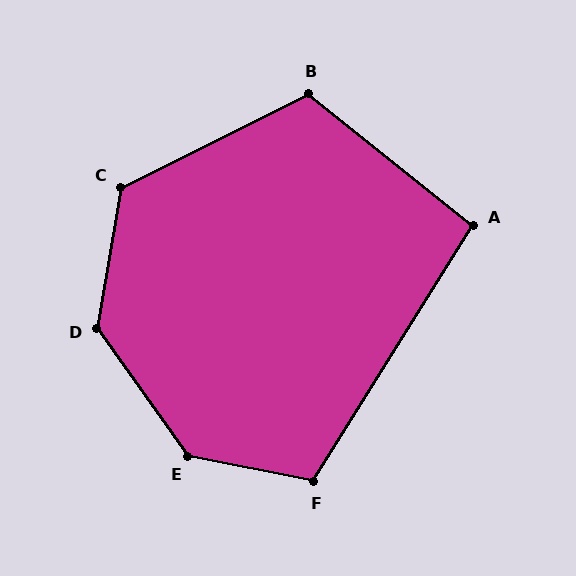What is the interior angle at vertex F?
Approximately 110 degrees (obtuse).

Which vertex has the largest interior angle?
E, at approximately 137 degrees.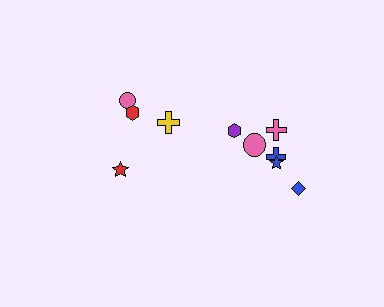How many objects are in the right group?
There are 6 objects.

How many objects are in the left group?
There are 4 objects.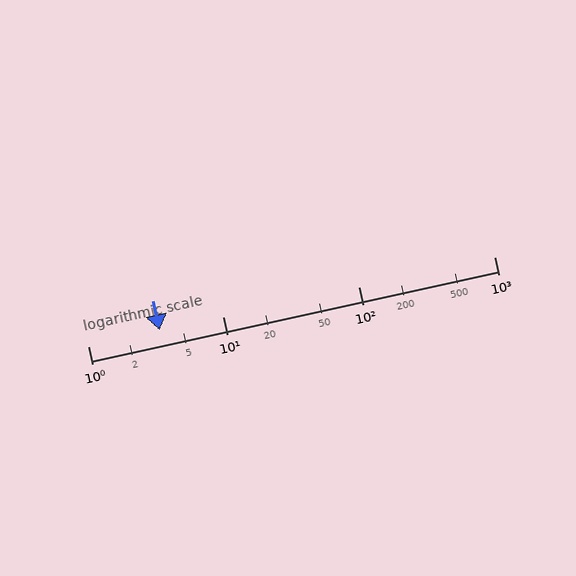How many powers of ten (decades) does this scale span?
The scale spans 3 decades, from 1 to 1000.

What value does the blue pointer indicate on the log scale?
The pointer indicates approximately 3.4.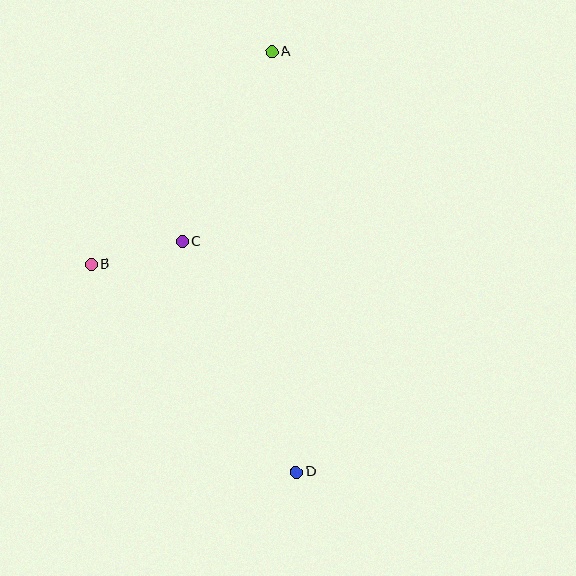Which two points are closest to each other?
Points B and C are closest to each other.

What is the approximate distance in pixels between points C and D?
The distance between C and D is approximately 257 pixels.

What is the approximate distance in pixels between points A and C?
The distance between A and C is approximately 210 pixels.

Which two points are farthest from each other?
Points A and D are farthest from each other.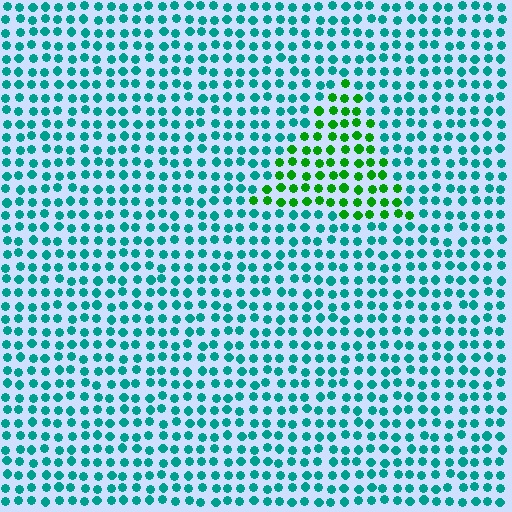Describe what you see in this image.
The image is filled with small teal elements in a uniform arrangement. A triangle-shaped region is visible where the elements are tinted to a slightly different hue, forming a subtle color boundary.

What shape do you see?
I see a triangle.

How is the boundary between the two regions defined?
The boundary is defined purely by a slight shift in hue (about 51 degrees). Spacing, size, and orientation are identical on both sides.